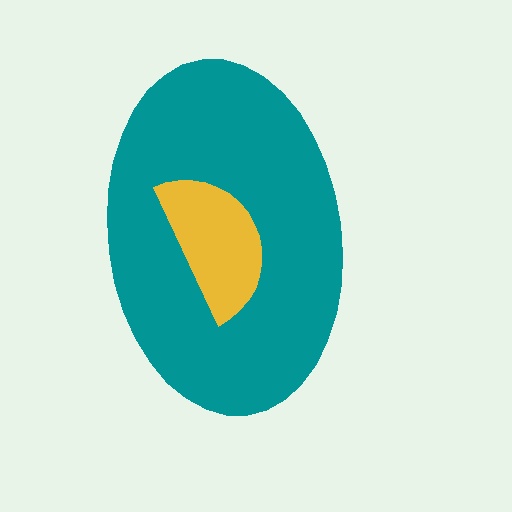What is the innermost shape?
The yellow semicircle.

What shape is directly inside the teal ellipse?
The yellow semicircle.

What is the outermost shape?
The teal ellipse.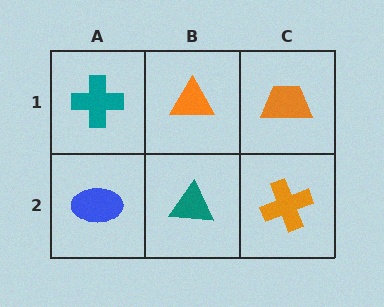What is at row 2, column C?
An orange cross.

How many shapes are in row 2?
3 shapes.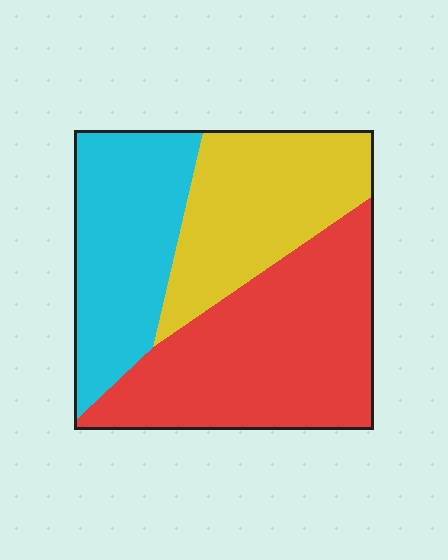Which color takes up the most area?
Red, at roughly 45%.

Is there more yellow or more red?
Red.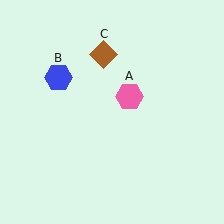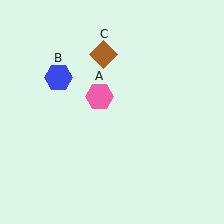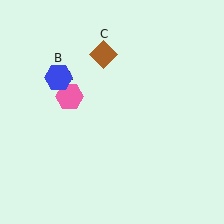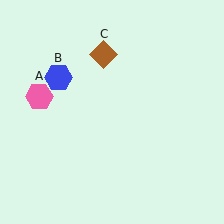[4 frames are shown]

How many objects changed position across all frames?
1 object changed position: pink hexagon (object A).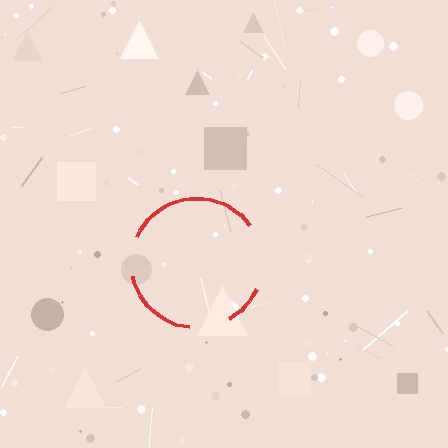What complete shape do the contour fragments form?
The contour fragments form a circle.